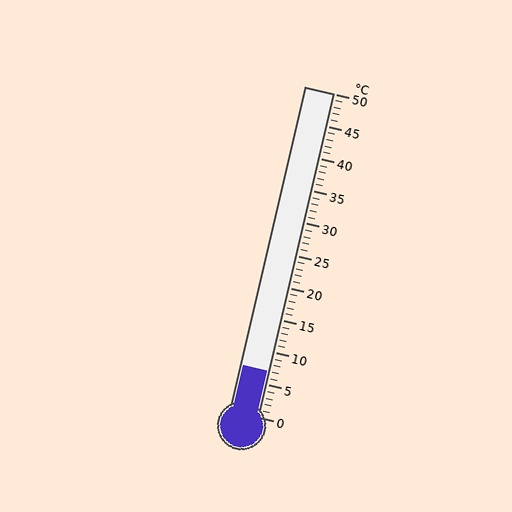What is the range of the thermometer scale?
The thermometer scale ranges from 0°C to 50°C.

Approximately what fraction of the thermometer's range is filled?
The thermometer is filled to approximately 15% of its range.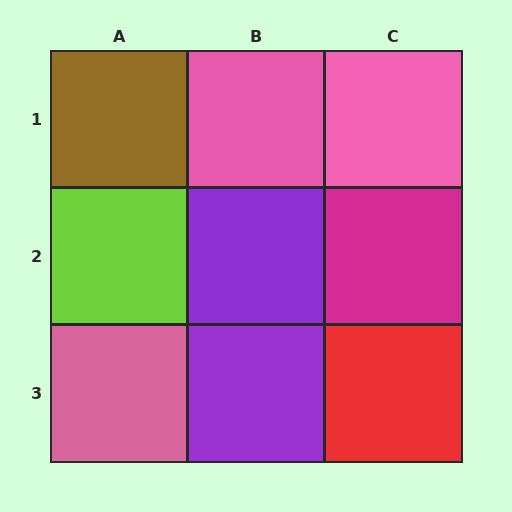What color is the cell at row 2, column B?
Purple.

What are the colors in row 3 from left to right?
Pink, purple, red.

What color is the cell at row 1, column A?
Brown.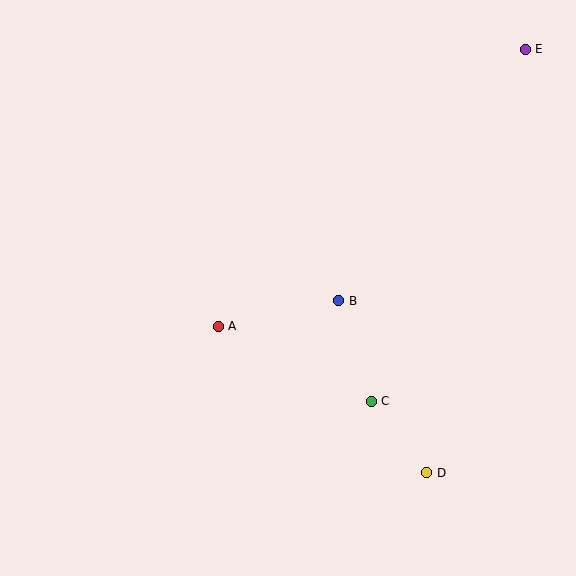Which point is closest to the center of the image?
Point B at (339, 301) is closest to the center.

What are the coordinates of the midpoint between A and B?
The midpoint between A and B is at (279, 314).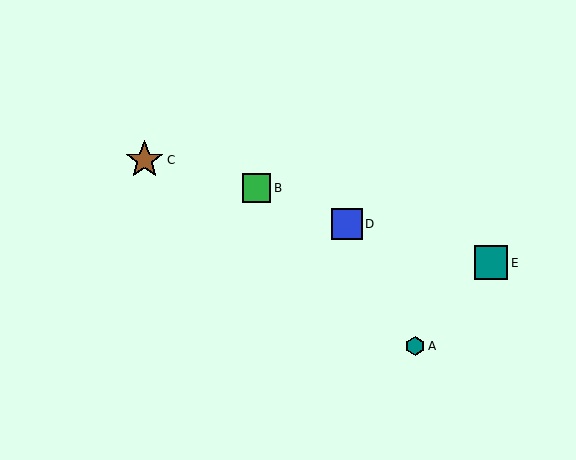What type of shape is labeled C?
Shape C is a brown star.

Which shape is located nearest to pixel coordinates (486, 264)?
The teal square (labeled E) at (491, 263) is nearest to that location.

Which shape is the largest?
The brown star (labeled C) is the largest.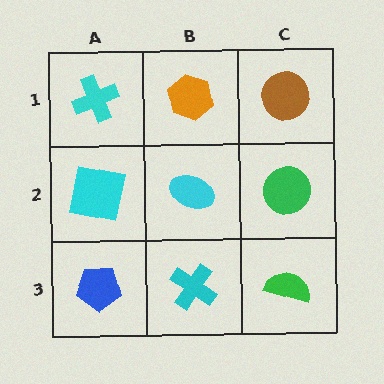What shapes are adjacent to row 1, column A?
A cyan square (row 2, column A), an orange hexagon (row 1, column B).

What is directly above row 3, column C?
A green circle.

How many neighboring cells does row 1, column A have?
2.